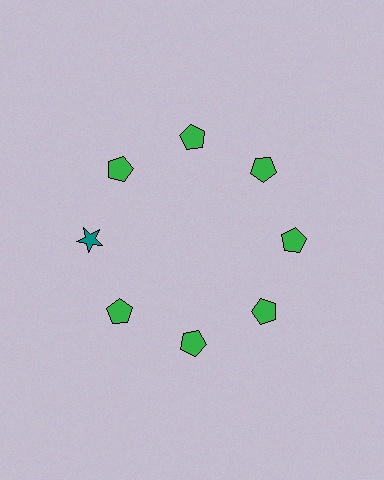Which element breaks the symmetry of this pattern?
The teal star at roughly the 9 o'clock position breaks the symmetry. All other shapes are green pentagons.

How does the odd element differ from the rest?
It differs in both color (teal instead of green) and shape (star instead of pentagon).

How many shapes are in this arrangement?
There are 8 shapes arranged in a ring pattern.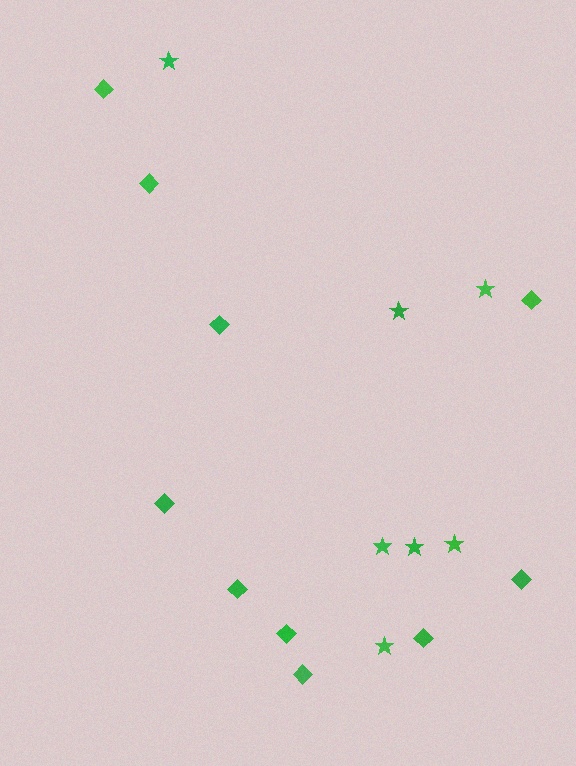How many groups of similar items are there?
There are 2 groups: one group of diamonds (10) and one group of stars (7).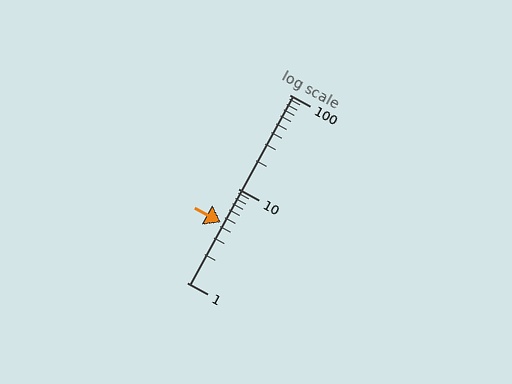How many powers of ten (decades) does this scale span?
The scale spans 2 decades, from 1 to 100.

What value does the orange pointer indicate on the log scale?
The pointer indicates approximately 4.4.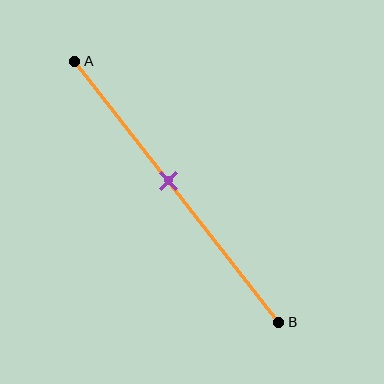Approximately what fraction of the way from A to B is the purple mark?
The purple mark is approximately 45% of the way from A to B.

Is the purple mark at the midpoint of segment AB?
No, the mark is at about 45% from A, not at the 50% midpoint.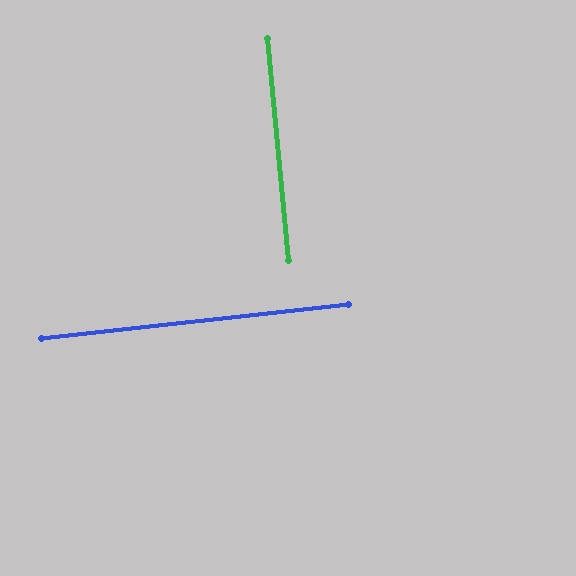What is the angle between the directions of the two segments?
Approximately 89 degrees.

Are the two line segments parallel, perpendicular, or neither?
Perpendicular — they meet at approximately 89°.